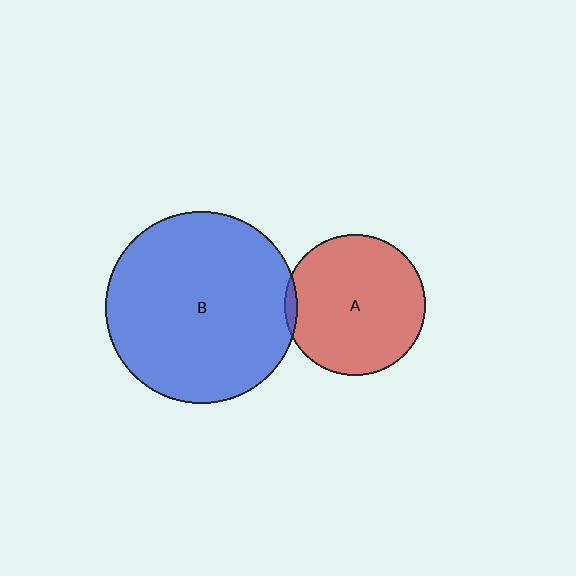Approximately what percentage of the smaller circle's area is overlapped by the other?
Approximately 5%.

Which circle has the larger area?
Circle B (blue).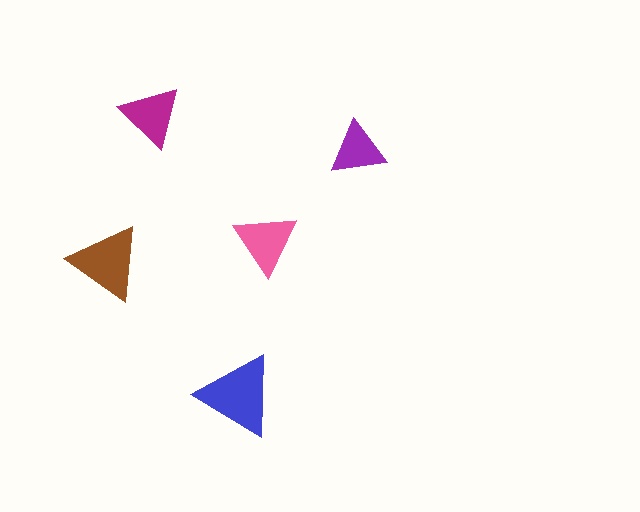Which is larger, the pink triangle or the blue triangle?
The blue one.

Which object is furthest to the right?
The purple triangle is rightmost.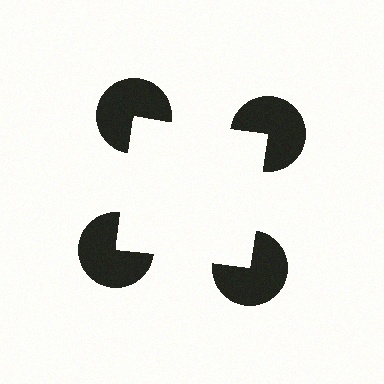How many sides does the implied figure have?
4 sides.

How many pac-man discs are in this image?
There are 4 — one at each vertex of the illusory square.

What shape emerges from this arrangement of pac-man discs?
An illusory square — its edges are inferred from the aligned wedge cuts in the pac-man discs, not physically drawn.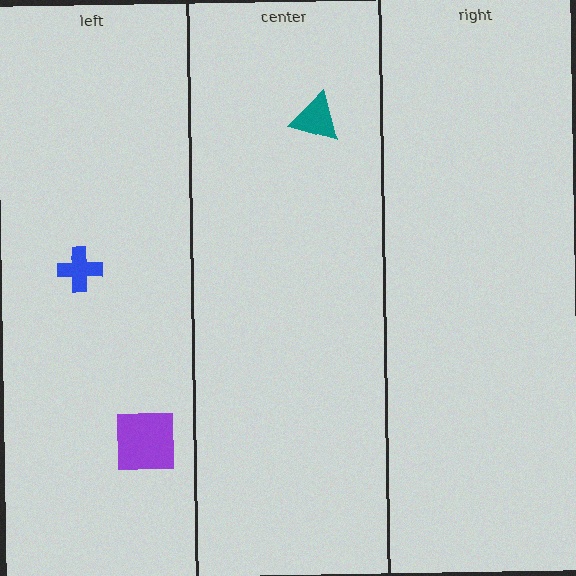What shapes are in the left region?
The blue cross, the purple square.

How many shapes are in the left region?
2.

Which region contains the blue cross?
The left region.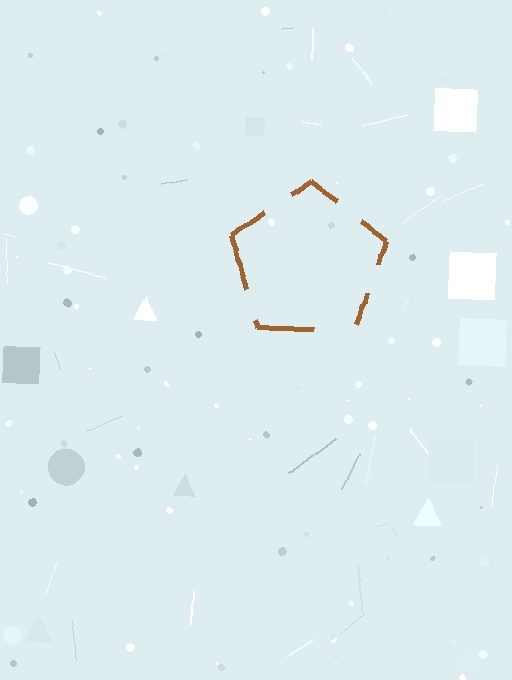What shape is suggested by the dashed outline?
The dashed outline suggests a pentagon.